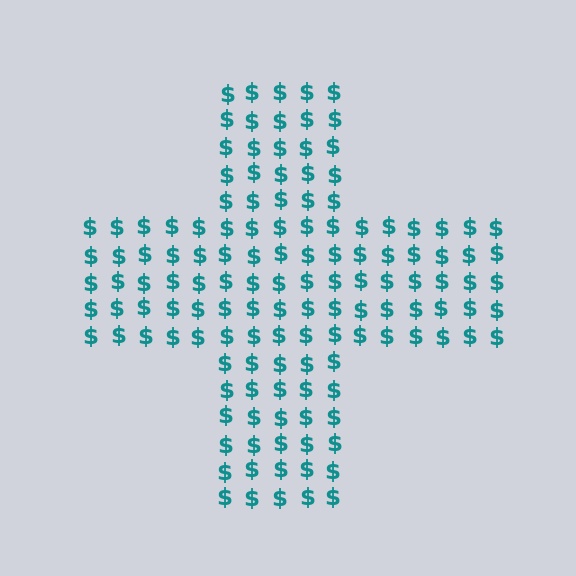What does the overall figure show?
The overall figure shows a cross.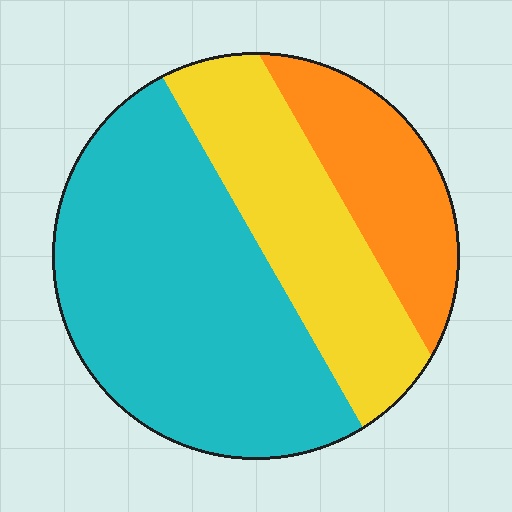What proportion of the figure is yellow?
Yellow covers roughly 30% of the figure.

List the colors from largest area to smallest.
From largest to smallest: cyan, yellow, orange.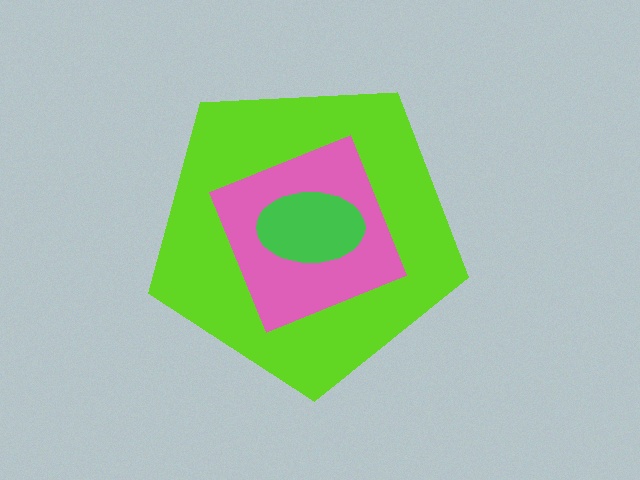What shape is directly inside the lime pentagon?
The pink square.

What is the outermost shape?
The lime pentagon.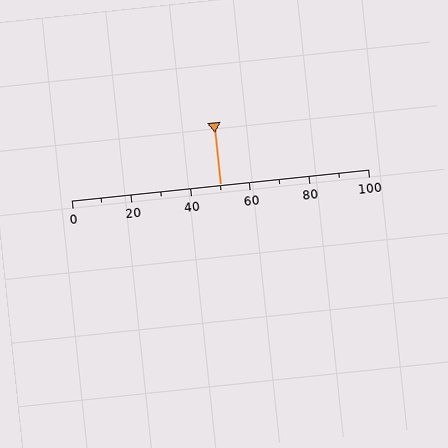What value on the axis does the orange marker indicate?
The marker indicates approximately 50.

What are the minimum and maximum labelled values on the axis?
The axis runs from 0 to 100.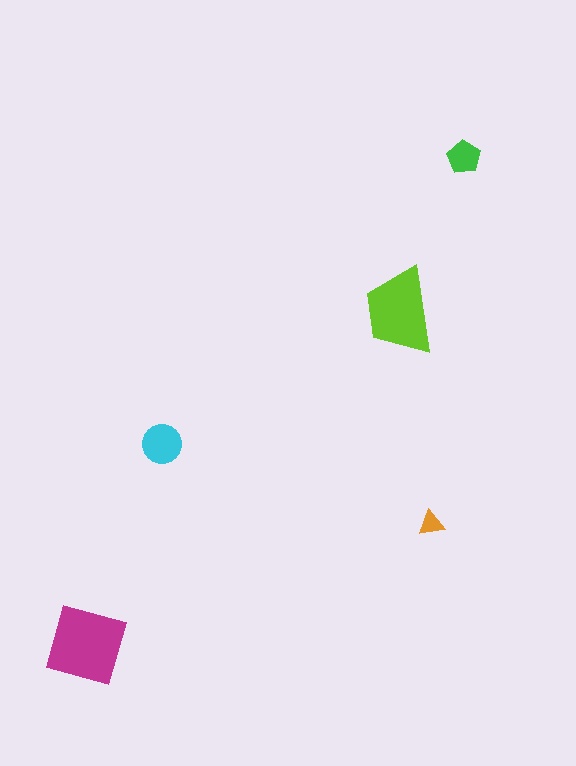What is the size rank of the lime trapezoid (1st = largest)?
2nd.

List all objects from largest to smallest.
The magenta diamond, the lime trapezoid, the cyan circle, the green pentagon, the orange triangle.